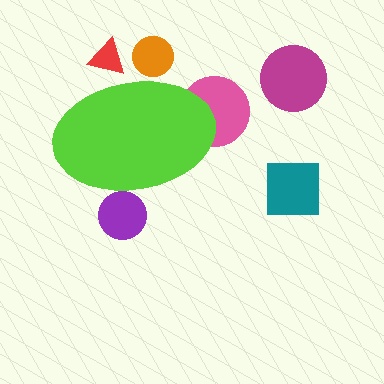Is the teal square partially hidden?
No, the teal square is fully visible.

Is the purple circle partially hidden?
Yes, the purple circle is partially hidden behind the lime ellipse.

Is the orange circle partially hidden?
Yes, the orange circle is partially hidden behind the lime ellipse.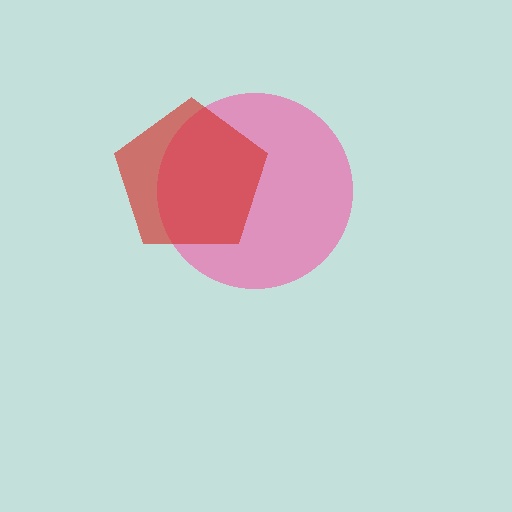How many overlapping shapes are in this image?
There are 2 overlapping shapes in the image.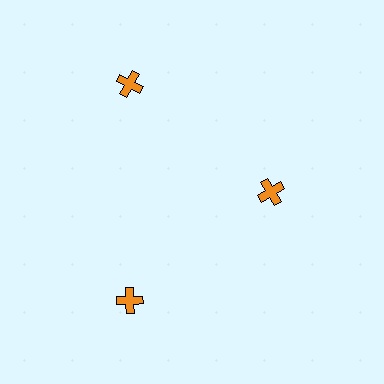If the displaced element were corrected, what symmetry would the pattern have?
It would have 3-fold rotational symmetry — the pattern would map onto itself every 120 degrees.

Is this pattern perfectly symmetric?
No. The 3 orange crosses are arranged in a ring, but one element near the 3 o'clock position is pulled inward toward the center, breaking the 3-fold rotational symmetry.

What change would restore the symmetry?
The symmetry would be restored by moving it outward, back onto the ring so that all 3 crosses sit at equal angles and equal distance from the center.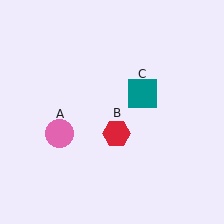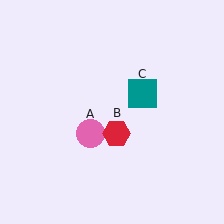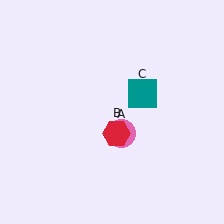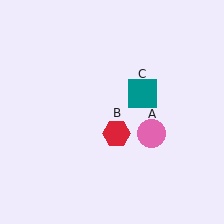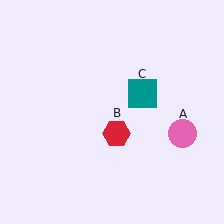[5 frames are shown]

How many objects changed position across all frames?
1 object changed position: pink circle (object A).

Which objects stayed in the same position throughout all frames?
Red hexagon (object B) and teal square (object C) remained stationary.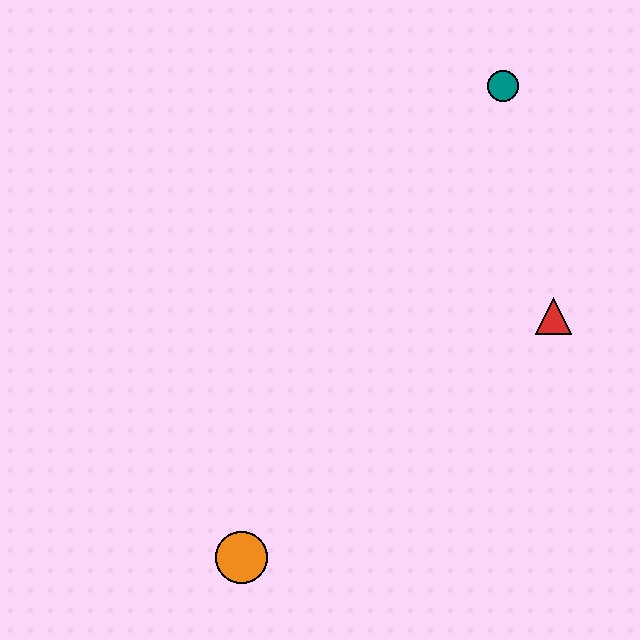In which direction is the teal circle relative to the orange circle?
The teal circle is above the orange circle.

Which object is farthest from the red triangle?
The orange circle is farthest from the red triangle.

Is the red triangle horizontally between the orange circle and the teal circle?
No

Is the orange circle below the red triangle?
Yes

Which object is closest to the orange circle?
The red triangle is closest to the orange circle.